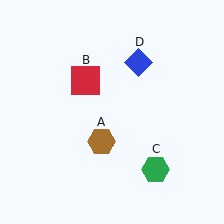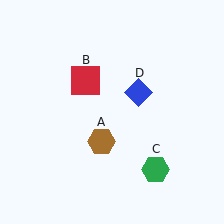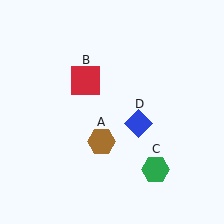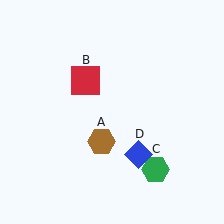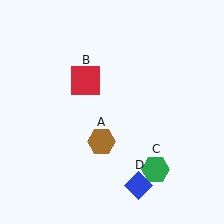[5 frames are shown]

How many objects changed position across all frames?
1 object changed position: blue diamond (object D).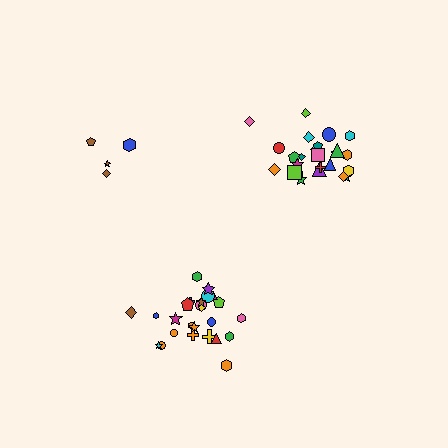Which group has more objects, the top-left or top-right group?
The top-right group.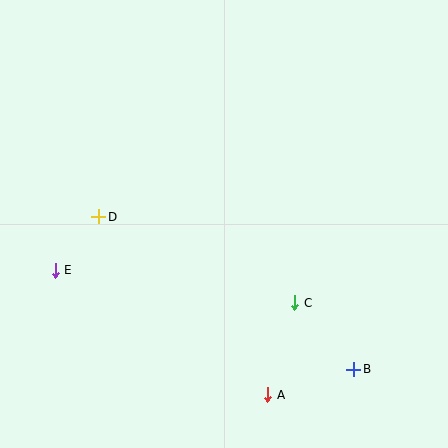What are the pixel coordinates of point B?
Point B is at (354, 369).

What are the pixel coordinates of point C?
Point C is at (295, 303).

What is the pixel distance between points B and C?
The distance between B and C is 89 pixels.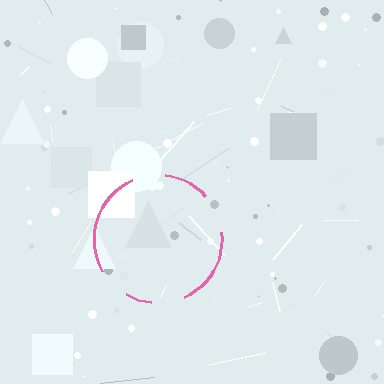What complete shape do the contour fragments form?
The contour fragments form a circle.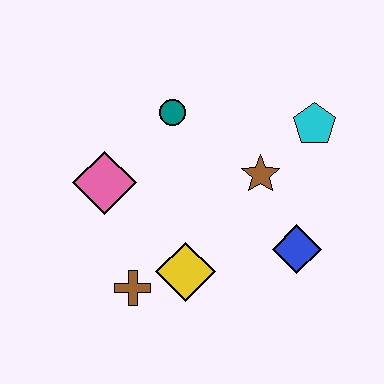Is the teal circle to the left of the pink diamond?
No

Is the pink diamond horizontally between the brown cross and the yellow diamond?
No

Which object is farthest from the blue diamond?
The pink diamond is farthest from the blue diamond.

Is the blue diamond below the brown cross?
No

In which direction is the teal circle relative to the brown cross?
The teal circle is above the brown cross.